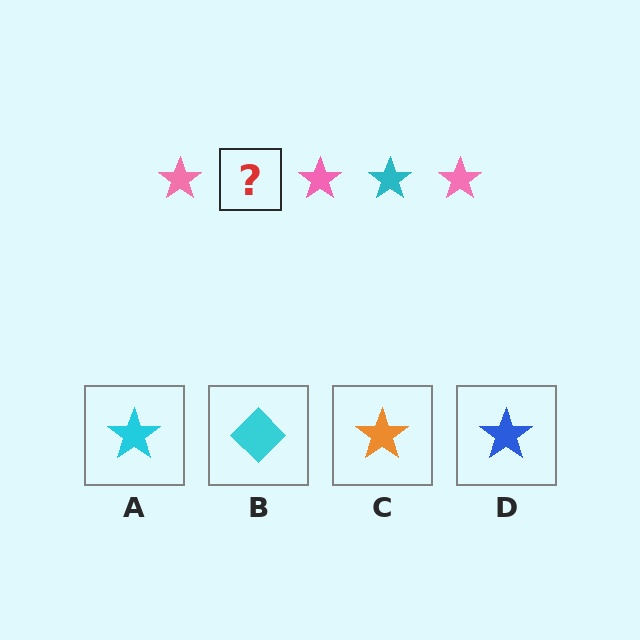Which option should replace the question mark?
Option A.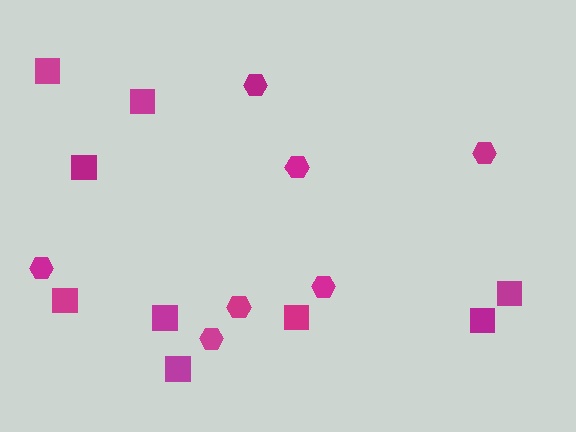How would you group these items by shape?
There are 2 groups: one group of hexagons (7) and one group of squares (9).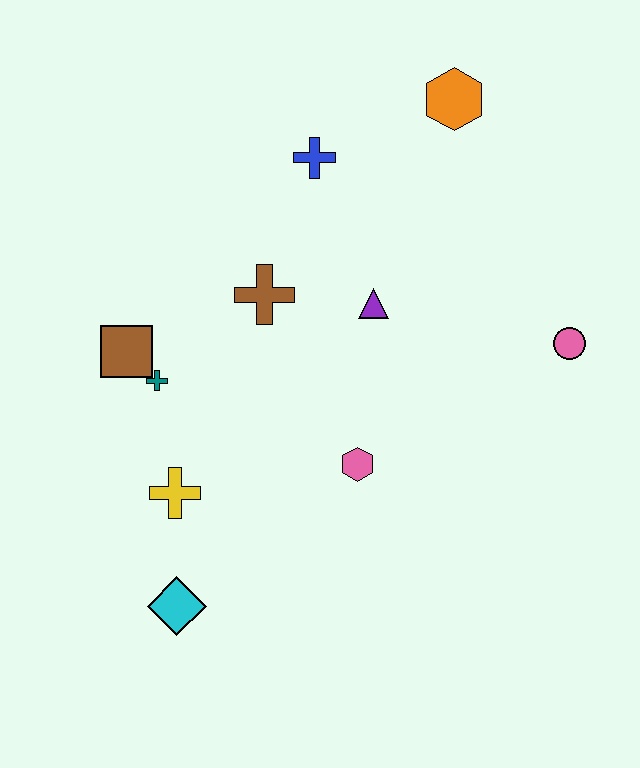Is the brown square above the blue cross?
No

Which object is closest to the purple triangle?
The brown cross is closest to the purple triangle.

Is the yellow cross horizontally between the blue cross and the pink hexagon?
No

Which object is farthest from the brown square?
The pink circle is farthest from the brown square.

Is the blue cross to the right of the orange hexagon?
No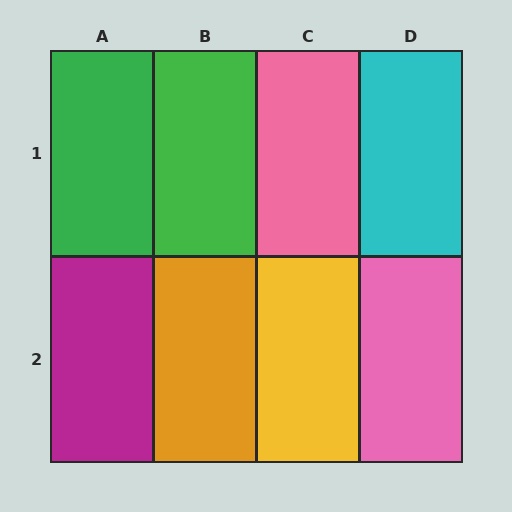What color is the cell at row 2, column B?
Orange.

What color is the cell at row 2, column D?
Pink.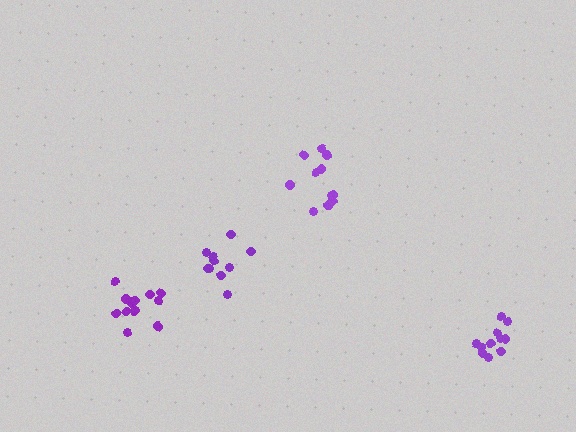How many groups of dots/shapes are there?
There are 4 groups.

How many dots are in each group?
Group 1: 13 dots, Group 2: 10 dots, Group 3: 11 dots, Group 4: 11 dots (45 total).